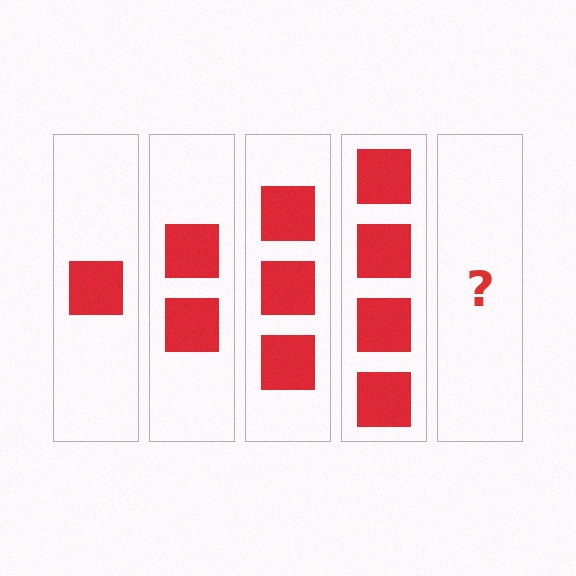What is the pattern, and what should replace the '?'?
The pattern is that each step adds one more square. The '?' should be 5 squares.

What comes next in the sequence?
The next element should be 5 squares.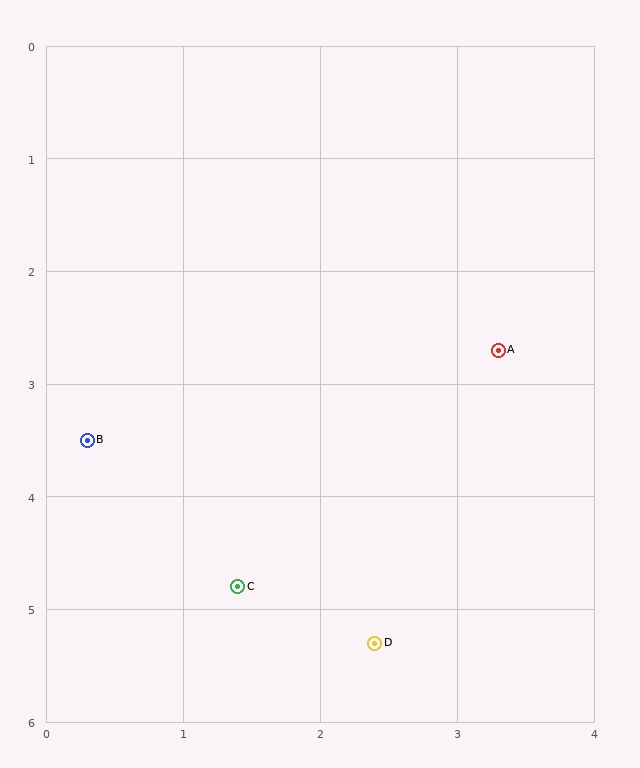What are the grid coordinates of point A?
Point A is at approximately (3.3, 2.7).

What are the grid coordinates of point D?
Point D is at approximately (2.4, 5.3).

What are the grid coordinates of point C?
Point C is at approximately (1.4, 4.8).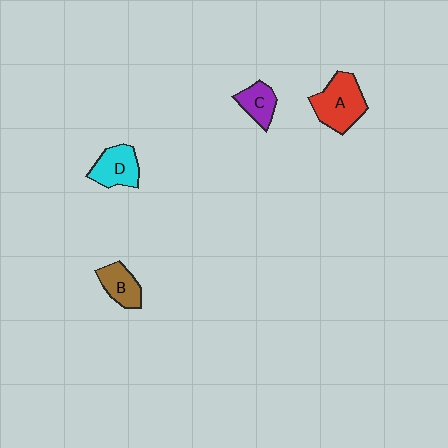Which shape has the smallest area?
Shape C (purple).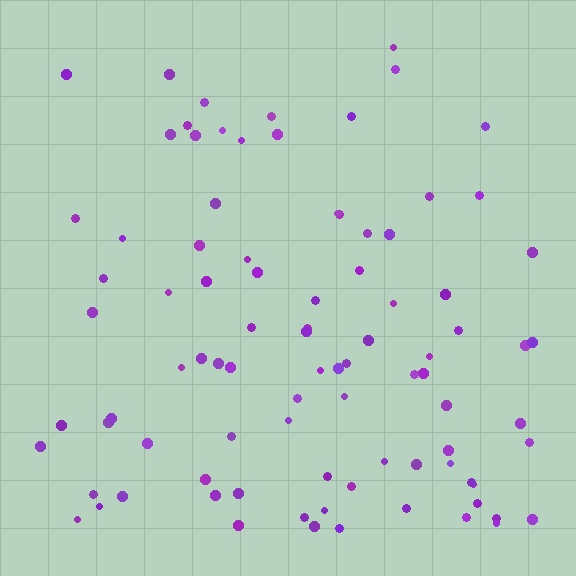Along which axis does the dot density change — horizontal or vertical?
Vertical.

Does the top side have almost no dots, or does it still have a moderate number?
Still a moderate number, just noticeably fewer than the bottom.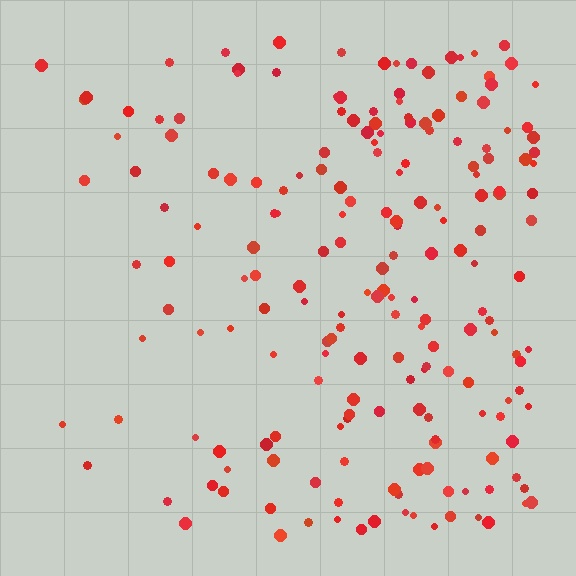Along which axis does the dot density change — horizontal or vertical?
Horizontal.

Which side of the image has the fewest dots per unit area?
The left.